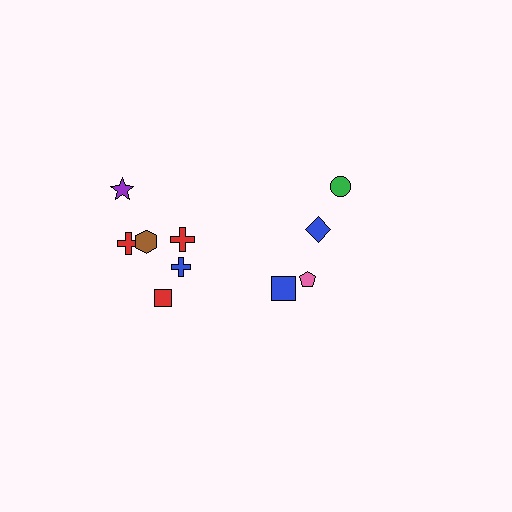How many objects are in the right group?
There are 4 objects.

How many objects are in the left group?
There are 6 objects.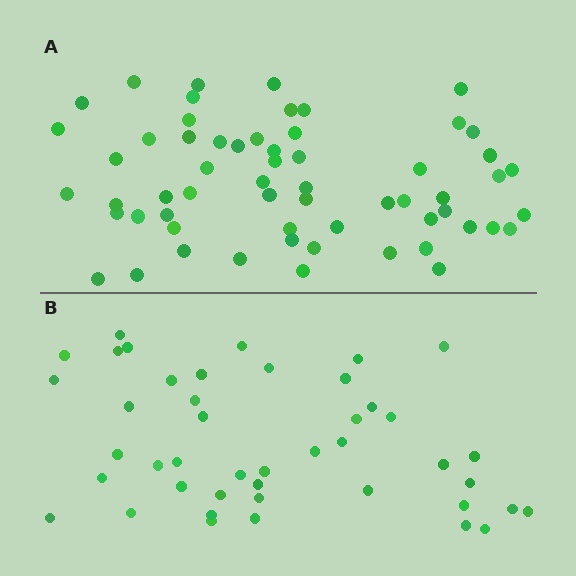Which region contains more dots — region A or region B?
Region A (the top region) has more dots.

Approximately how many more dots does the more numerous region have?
Region A has approximately 15 more dots than region B.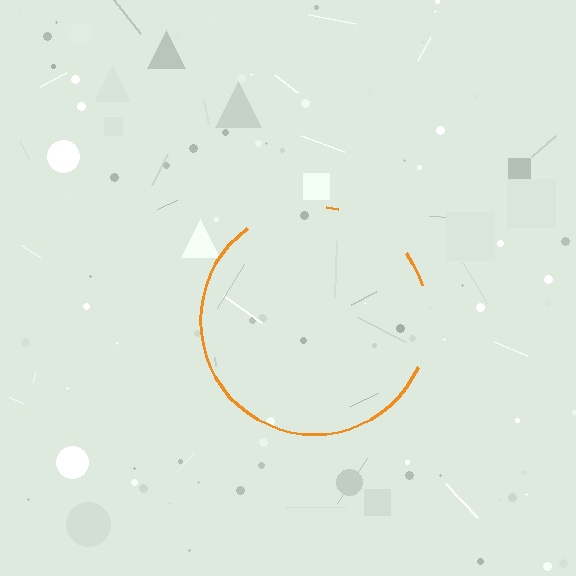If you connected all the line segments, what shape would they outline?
They would outline a circle.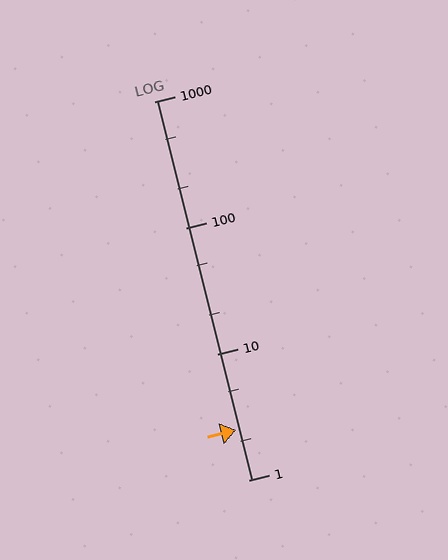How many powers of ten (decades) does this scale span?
The scale spans 3 decades, from 1 to 1000.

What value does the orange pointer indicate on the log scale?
The pointer indicates approximately 2.5.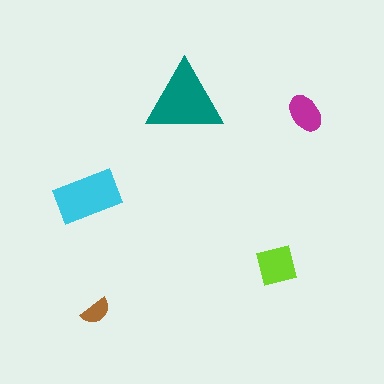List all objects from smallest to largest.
The brown semicircle, the magenta ellipse, the lime square, the cyan rectangle, the teal triangle.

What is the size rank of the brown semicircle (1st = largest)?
5th.